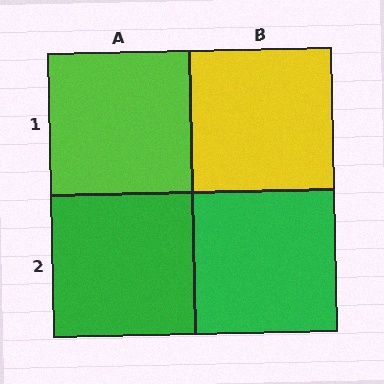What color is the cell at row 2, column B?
Green.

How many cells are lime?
1 cell is lime.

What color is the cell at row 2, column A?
Green.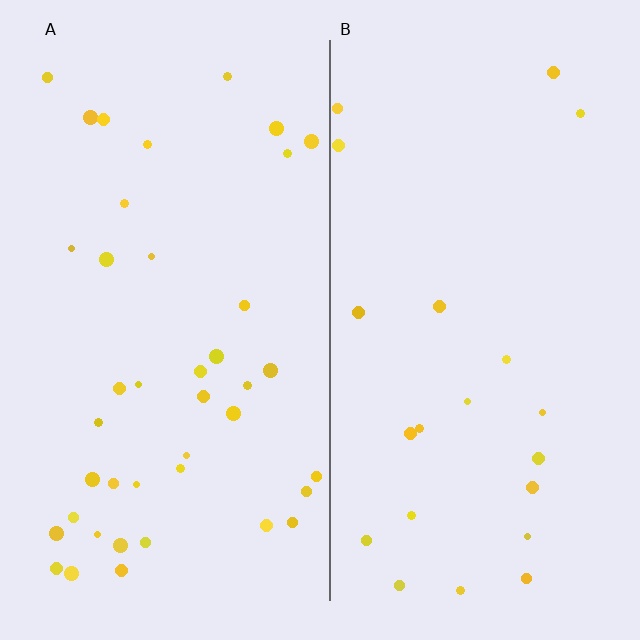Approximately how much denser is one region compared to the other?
Approximately 1.9× — region A over region B.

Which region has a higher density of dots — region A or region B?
A (the left).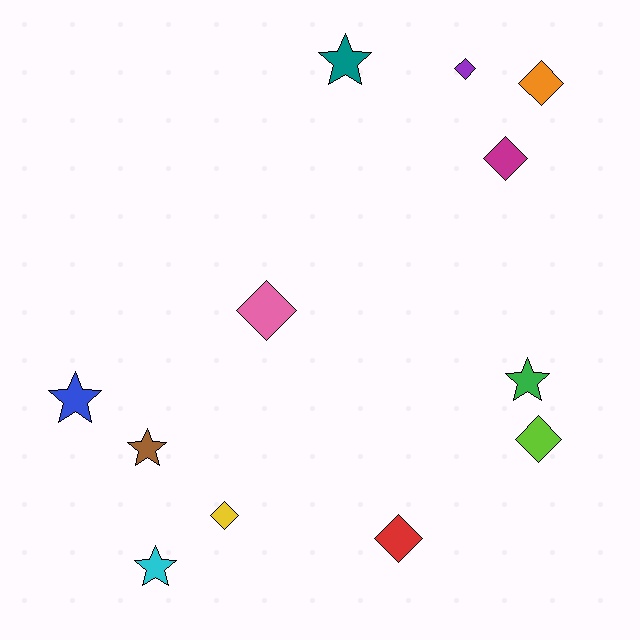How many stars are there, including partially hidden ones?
There are 5 stars.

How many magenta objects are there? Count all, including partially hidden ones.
There is 1 magenta object.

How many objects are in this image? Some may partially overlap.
There are 12 objects.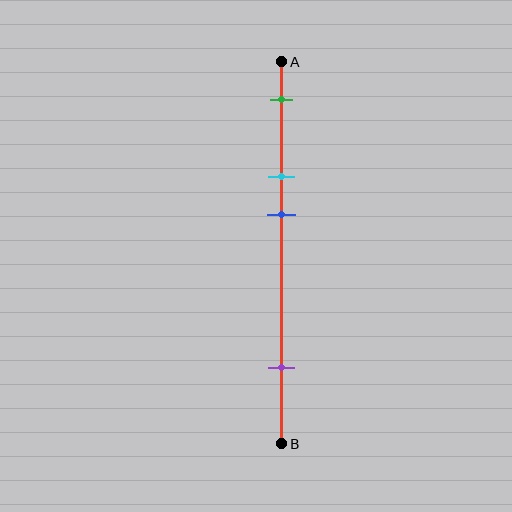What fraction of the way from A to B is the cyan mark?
The cyan mark is approximately 30% (0.3) of the way from A to B.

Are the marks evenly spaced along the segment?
No, the marks are not evenly spaced.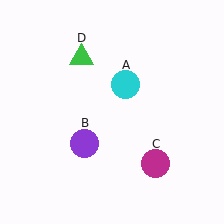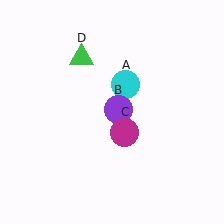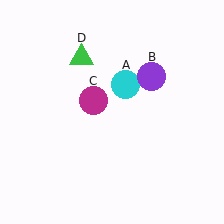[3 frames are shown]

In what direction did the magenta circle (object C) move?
The magenta circle (object C) moved up and to the left.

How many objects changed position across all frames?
2 objects changed position: purple circle (object B), magenta circle (object C).